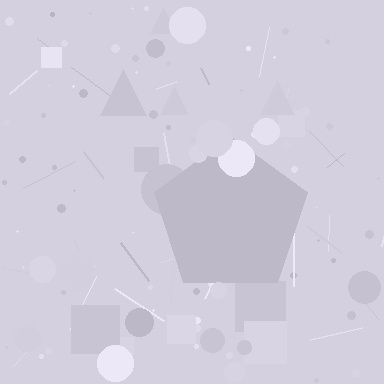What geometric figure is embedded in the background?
A pentagon is embedded in the background.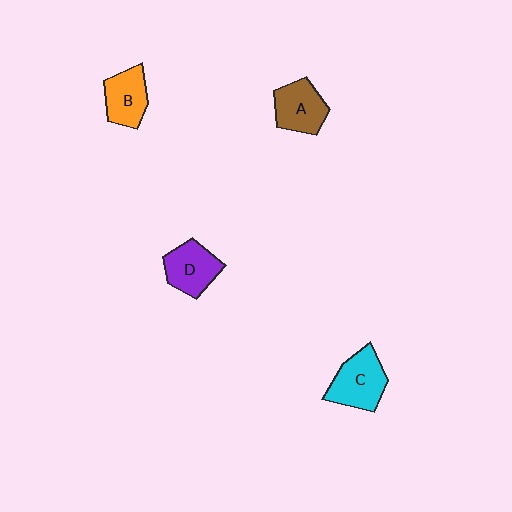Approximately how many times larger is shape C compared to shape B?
Approximately 1.3 times.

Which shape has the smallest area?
Shape B (orange).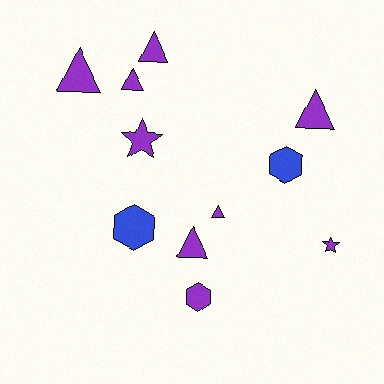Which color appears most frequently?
Purple, with 9 objects.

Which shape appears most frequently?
Triangle, with 6 objects.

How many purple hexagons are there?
There is 1 purple hexagon.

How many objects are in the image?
There are 11 objects.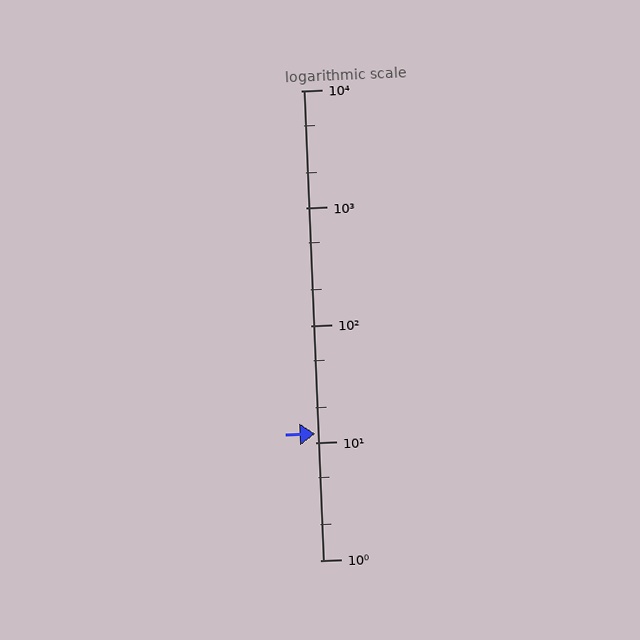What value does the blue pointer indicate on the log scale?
The pointer indicates approximately 12.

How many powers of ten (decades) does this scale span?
The scale spans 4 decades, from 1 to 10000.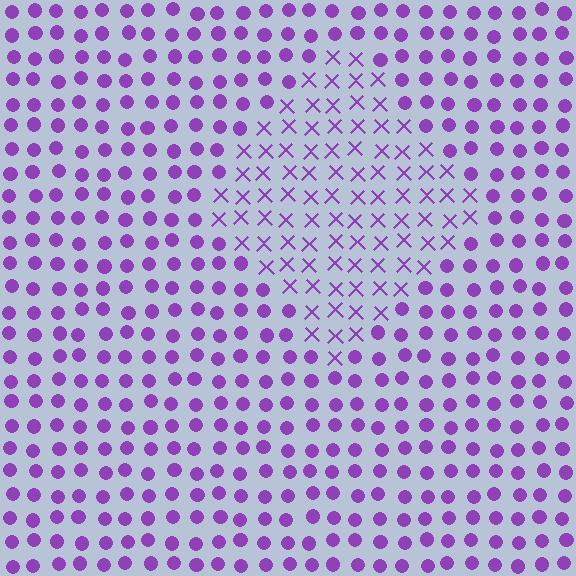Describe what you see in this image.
The image is filled with small purple elements arranged in a uniform grid. A diamond-shaped region contains X marks, while the surrounding area contains circles. The boundary is defined purely by the change in element shape.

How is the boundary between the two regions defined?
The boundary is defined by a change in element shape: X marks inside vs. circles outside. All elements share the same color and spacing.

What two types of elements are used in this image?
The image uses X marks inside the diamond region and circles outside it.